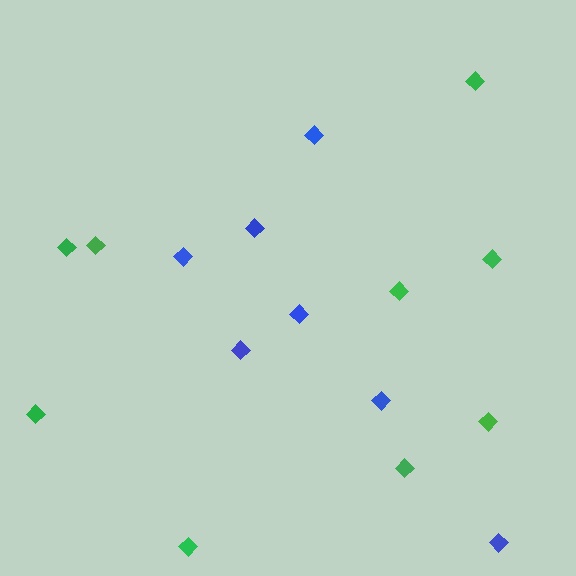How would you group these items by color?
There are 2 groups: one group of blue diamonds (7) and one group of green diamonds (9).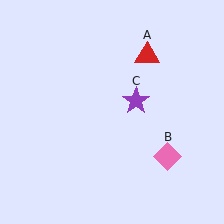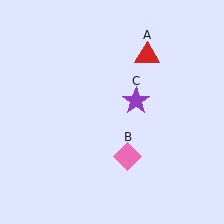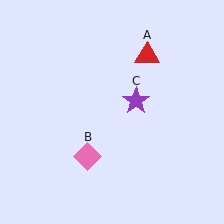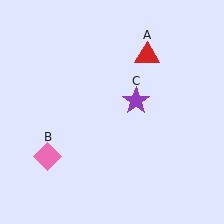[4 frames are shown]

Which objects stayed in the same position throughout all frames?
Red triangle (object A) and purple star (object C) remained stationary.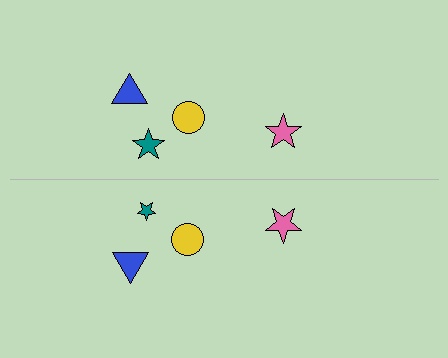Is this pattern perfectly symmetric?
No, the pattern is not perfectly symmetric. The teal star on the bottom side has a different size than its mirror counterpart.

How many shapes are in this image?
There are 8 shapes in this image.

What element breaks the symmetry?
The teal star on the bottom side has a different size than its mirror counterpart.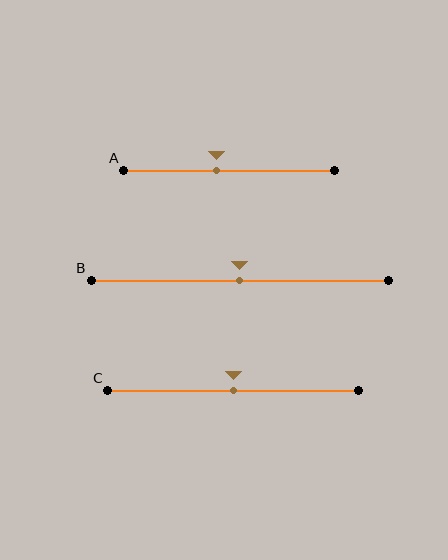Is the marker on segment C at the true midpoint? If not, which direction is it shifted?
Yes, the marker on segment C is at the true midpoint.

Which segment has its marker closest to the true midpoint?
Segment B has its marker closest to the true midpoint.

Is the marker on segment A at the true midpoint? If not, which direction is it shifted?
No, the marker on segment A is shifted to the left by about 6% of the segment length.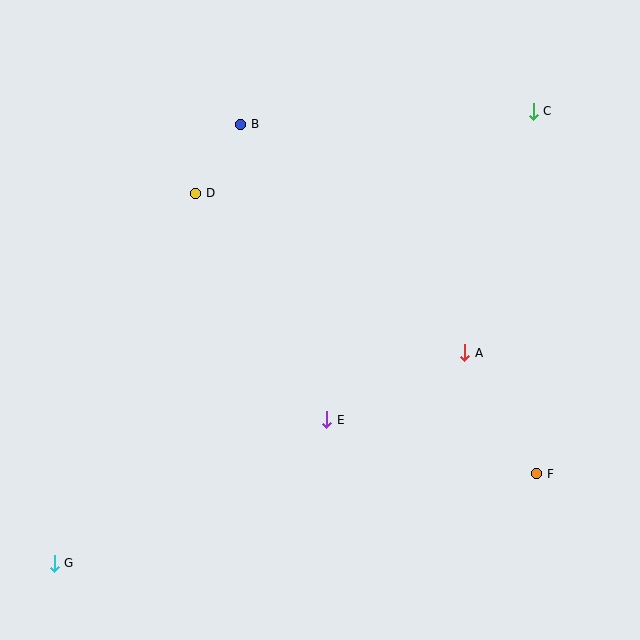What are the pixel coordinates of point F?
Point F is at (536, 474).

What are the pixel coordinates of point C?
Point C is at (533, 111).